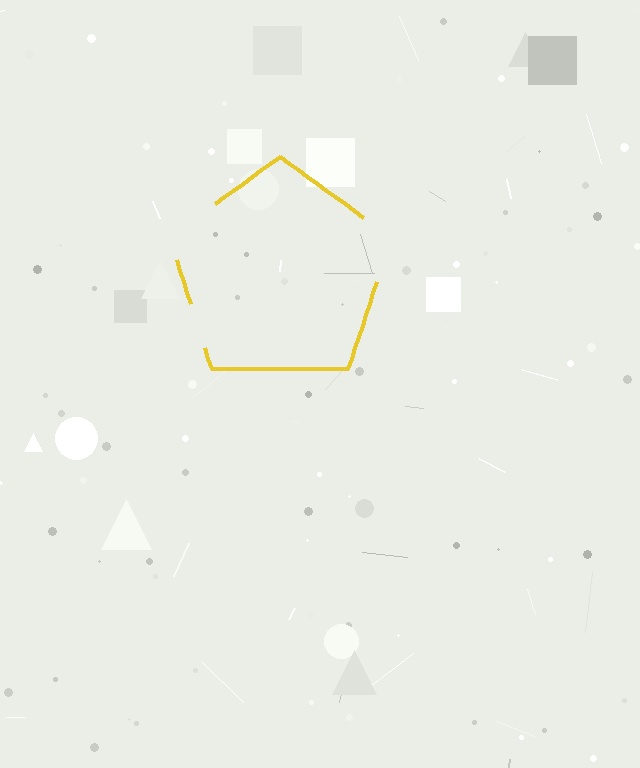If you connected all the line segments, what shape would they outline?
They would outline a pentagon.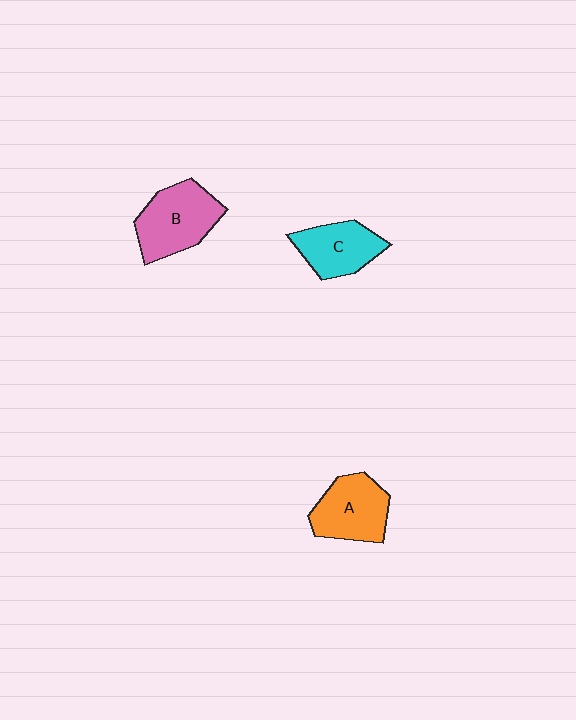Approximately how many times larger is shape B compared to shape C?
Approximately 1.3 times.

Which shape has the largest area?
Shape B (pink).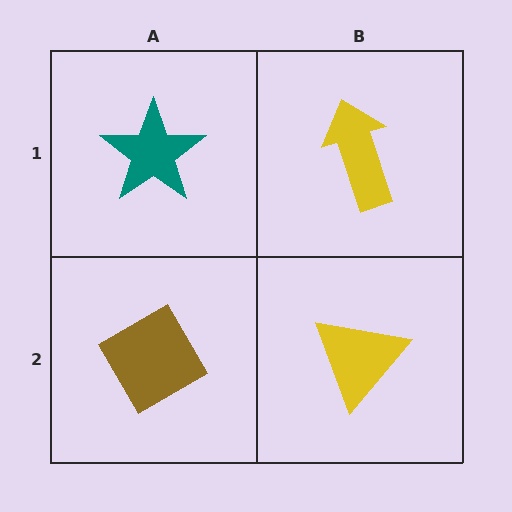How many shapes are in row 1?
2 shapes.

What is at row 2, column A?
A brown diamond.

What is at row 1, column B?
A yellow arrow.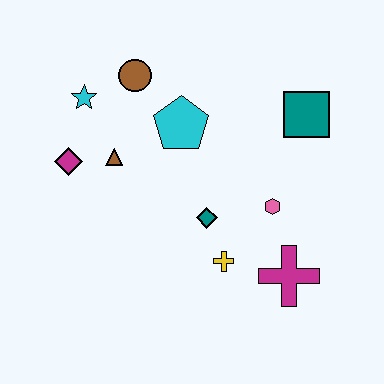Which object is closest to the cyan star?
The brown circle is closest to the cyan star.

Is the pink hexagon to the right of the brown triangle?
Yes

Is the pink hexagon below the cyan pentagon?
Yes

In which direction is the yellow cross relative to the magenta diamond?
The yellow cross is to the right of the magenta diamond.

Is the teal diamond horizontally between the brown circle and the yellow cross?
Yes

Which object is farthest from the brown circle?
The magenta cross is farthest from the brown circle.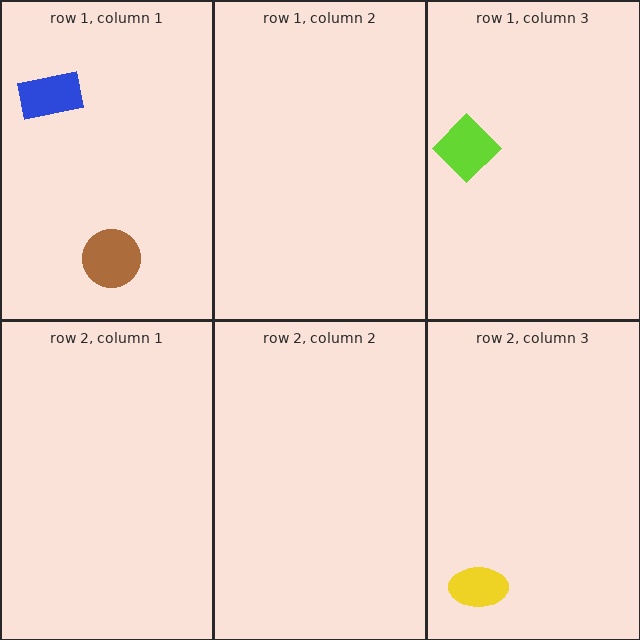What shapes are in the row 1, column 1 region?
The blue rectangle, the brown circle.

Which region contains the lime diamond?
The row 1, column 3 region.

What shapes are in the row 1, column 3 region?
The lime diamond.